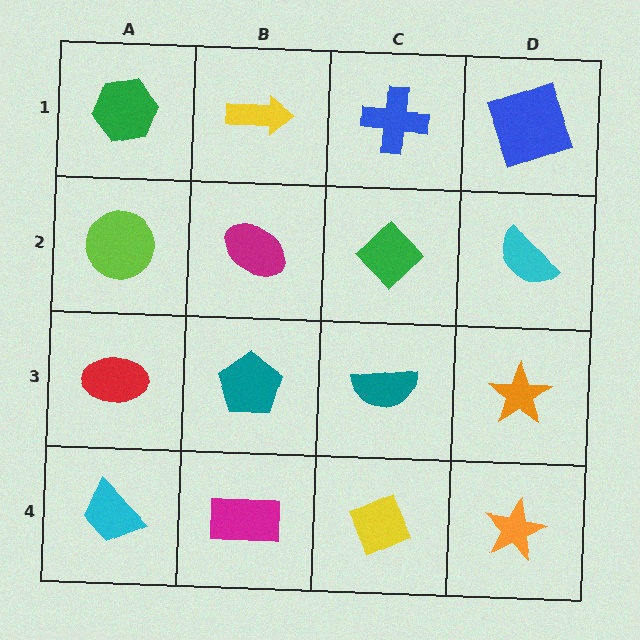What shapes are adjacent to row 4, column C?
A teal semicircle (row 3, column C), a magenta rectangle (row 4, column B), an orange star (row 4, column D).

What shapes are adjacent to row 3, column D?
A cyan semicircle (row 2, column D), an orange star (row 4, column D), a teal semicircle (row 3, column C).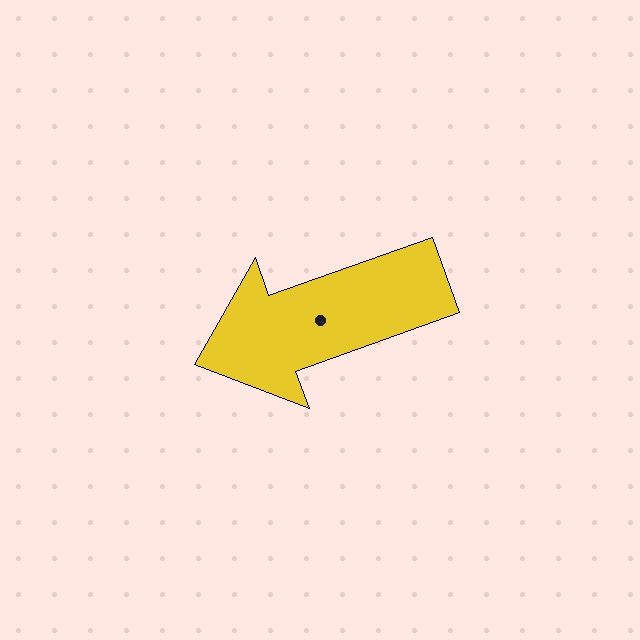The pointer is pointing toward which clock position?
Roughly 8 o'clock.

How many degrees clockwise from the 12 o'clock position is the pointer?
Approximately 250 degrees.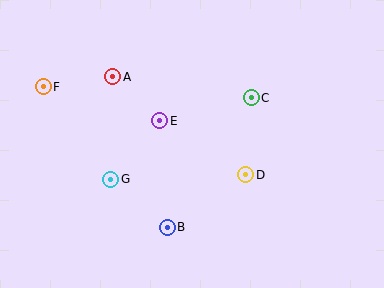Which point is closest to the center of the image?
Point E at (160, 121) is closest to the center.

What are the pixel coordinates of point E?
Point E is at (160, 121).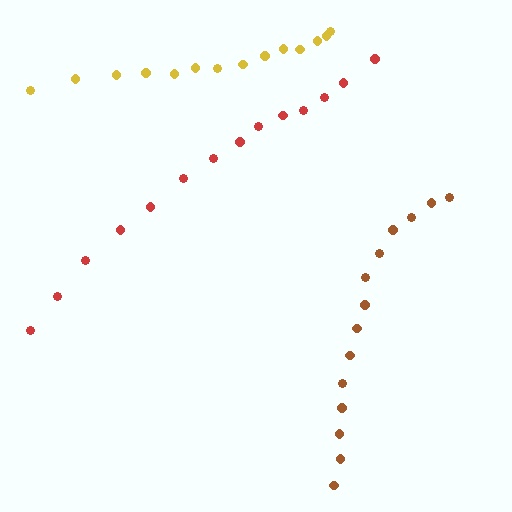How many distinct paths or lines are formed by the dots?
There are 3 distinct paths.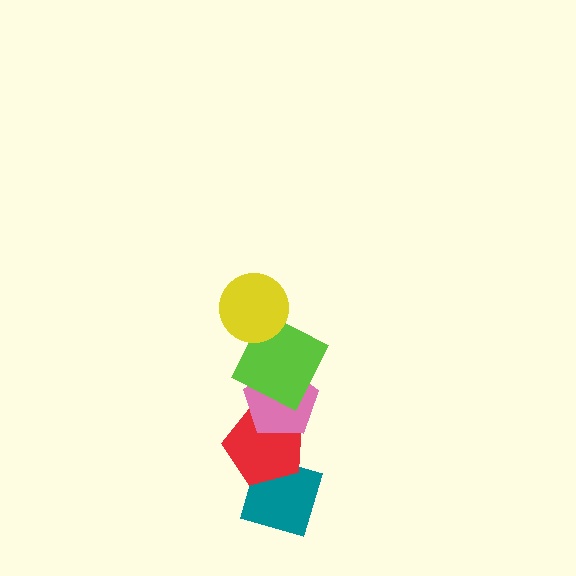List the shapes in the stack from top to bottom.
From top to bottom: the yellow circle, the lime square, the pink pentagon, the red pentagon, the teal diamond.